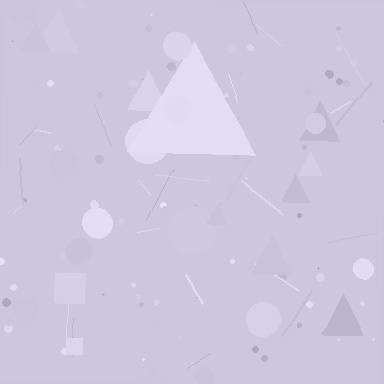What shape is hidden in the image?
A triangle is hidden in the image.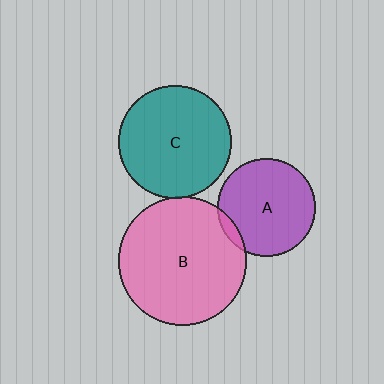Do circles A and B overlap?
Yes.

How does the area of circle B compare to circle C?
Approximately 1.3 times.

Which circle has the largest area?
Circle B (pink).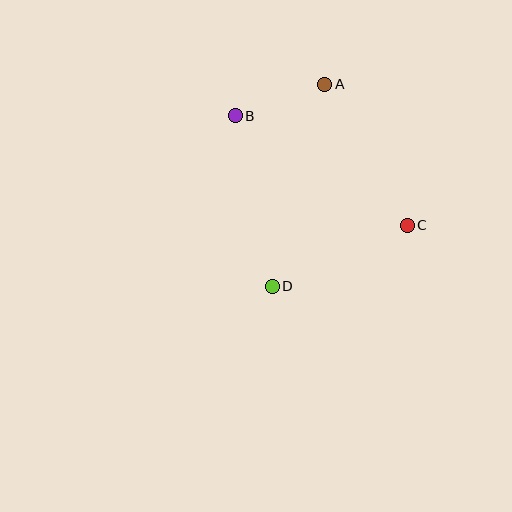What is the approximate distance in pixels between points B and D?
The distance between B and D is approximately 175 pixels.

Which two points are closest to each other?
Points A and B are closest to each other.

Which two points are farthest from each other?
Points A and D are farthest from each other.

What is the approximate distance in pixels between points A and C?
The distance between A and C is approximately 163 pixels.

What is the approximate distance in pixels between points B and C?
The distance between B and C is approximately 204 pixels.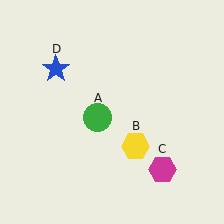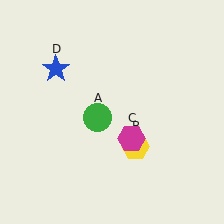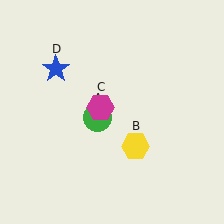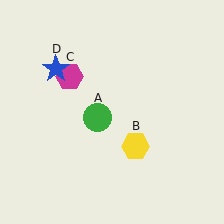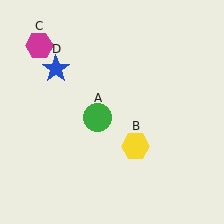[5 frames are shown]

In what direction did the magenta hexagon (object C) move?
The magenta hexagon (object C) moved up and to the left.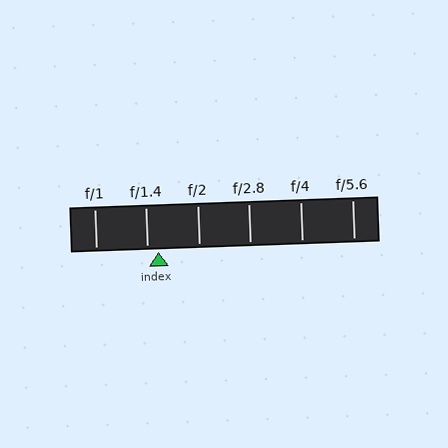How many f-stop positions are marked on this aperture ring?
There are 6 f-stop positions marked.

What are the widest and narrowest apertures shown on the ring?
The widest aperture shown is f/1 and the narrowest is f/5.6.